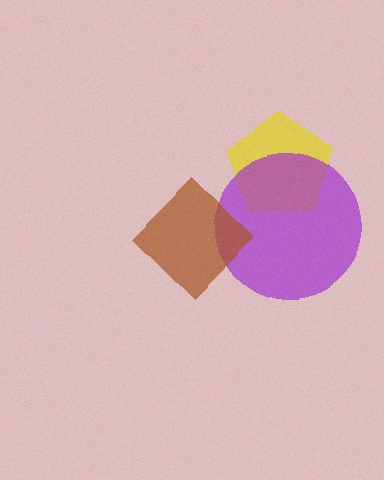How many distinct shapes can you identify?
There are 3 distinct shapes: a yellow pentagon, a purple circle, a brown diamond.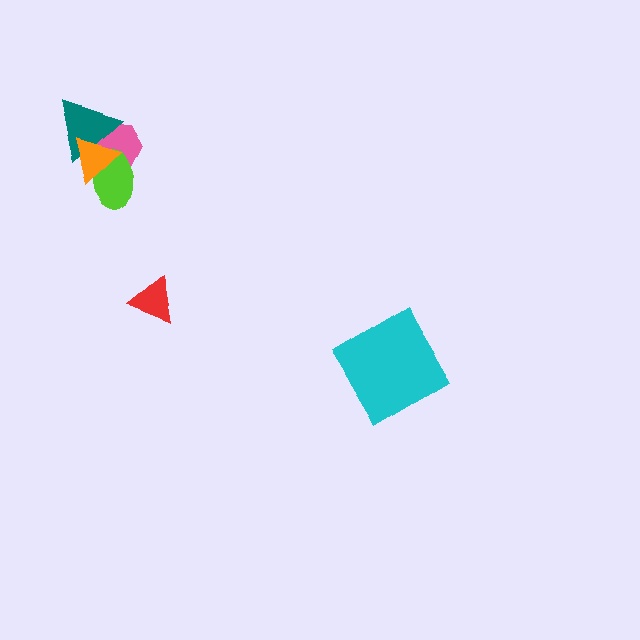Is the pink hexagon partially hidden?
Yes, it is partially covered by another shape.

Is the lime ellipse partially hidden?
Yes, it is partially covered by another shape.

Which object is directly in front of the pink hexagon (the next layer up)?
The teal triangle is directly in front of the pink hexagon.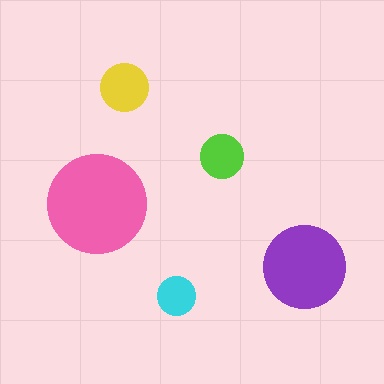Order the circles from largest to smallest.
the pink one, the purple one, the yellow one, the lime one, the cyan one.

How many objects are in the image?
There are 5 objects in the image.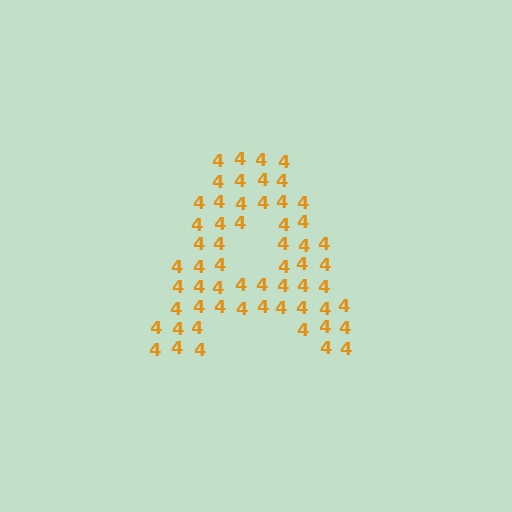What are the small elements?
The small elements are digit 4's.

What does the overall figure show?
The overall figure shows the letter A.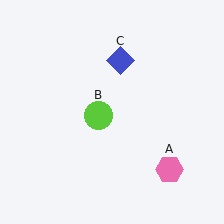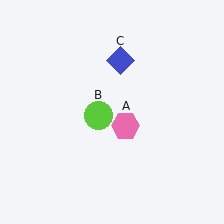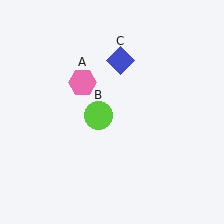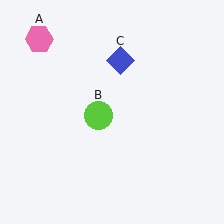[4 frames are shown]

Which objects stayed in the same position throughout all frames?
Lime circle (object B) and blue diamond (object C) remained stationary.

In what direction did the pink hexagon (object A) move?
The pink hexagon (object A) moved up and to the left.